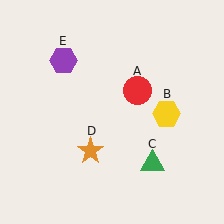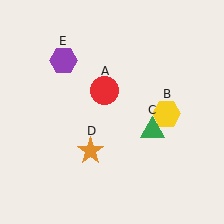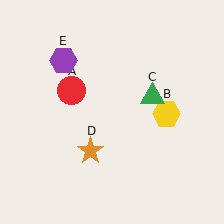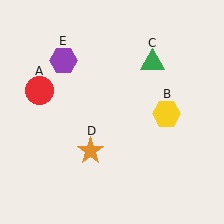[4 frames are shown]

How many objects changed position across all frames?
2 objects changed position: red circle (object A), green triangle (object C).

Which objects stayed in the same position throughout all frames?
Yellow hexagon (object B) and orange star (object D) and purple hexagon (object E) remained stationary.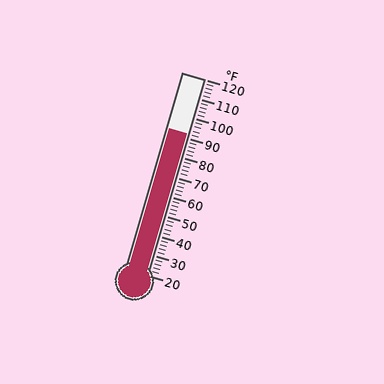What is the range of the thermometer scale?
The thermometer scale ranges from 20°F to 120°F.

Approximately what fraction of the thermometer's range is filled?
The thermometer is filled to approximately 70% of its range.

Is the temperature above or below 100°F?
The temperature is below 100°F.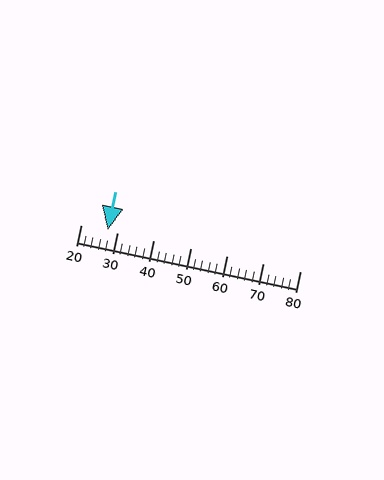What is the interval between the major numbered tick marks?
The major tick marks are spaced 10 units apart.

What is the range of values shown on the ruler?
The ruler shows values from 20 to 80.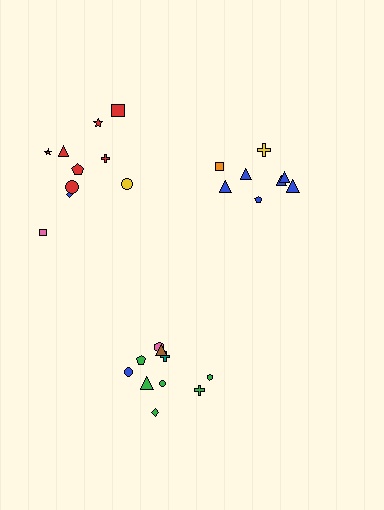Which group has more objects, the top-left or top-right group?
The top-left group.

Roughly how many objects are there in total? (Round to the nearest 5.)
Roughly 30 objects in total.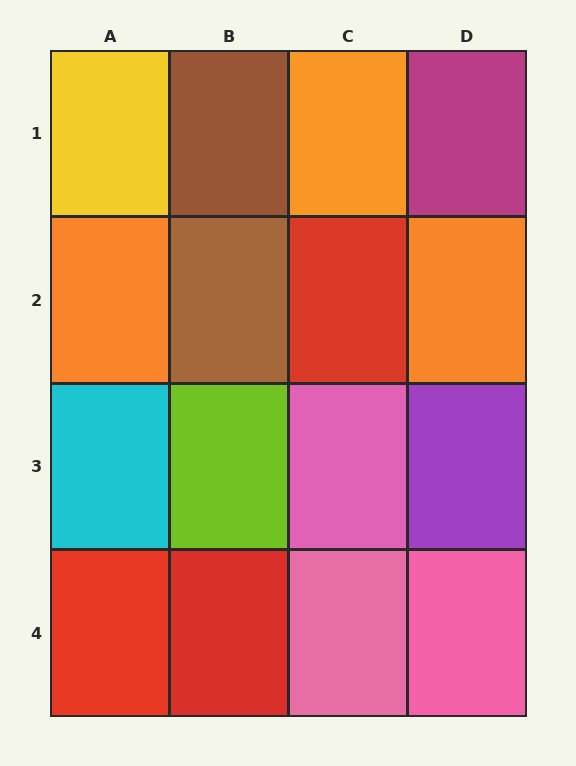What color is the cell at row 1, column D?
Magenta.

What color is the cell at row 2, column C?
Red.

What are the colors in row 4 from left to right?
Red, red, pink, pink.